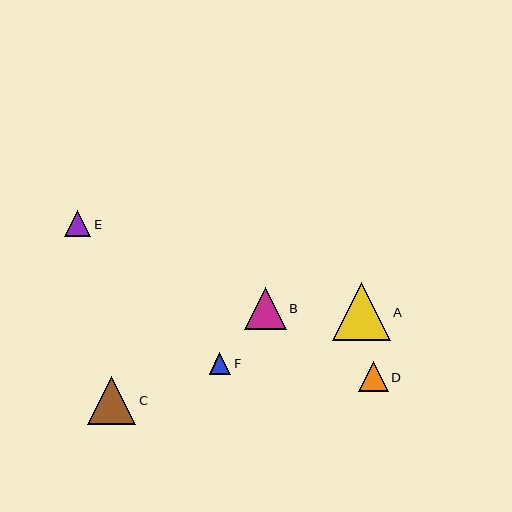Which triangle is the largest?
Triangle A is the largest with a size of approximately 58 pixels.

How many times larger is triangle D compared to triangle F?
Triangle D is approximately 1.4 times the size of triangle F.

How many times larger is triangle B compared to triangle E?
Triangle B is approximately 1.6 times the size of triangle E.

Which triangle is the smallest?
Triangle F is the smallest with a size of approximately 22 pixels.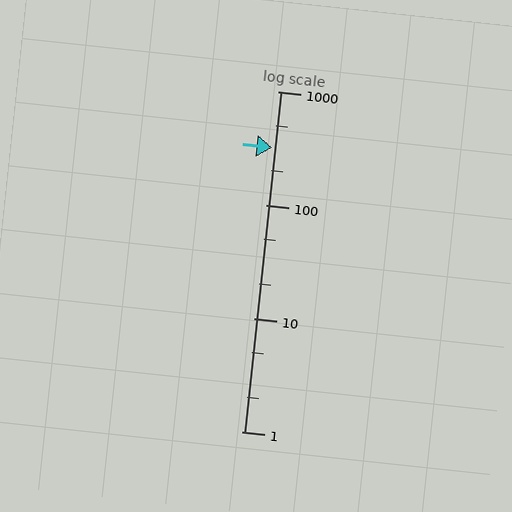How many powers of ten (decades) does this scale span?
The scale spans 3 decades, from 1 to 1000.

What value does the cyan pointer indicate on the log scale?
The pointer indicates approximately 320.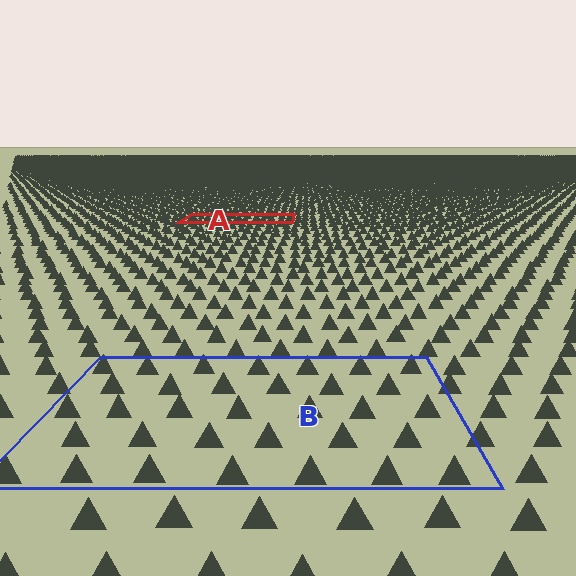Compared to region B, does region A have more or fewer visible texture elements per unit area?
Region A has more texture elements per unit area — they are packed more densely because it is farther away.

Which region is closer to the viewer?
Region B is closer. The texture elements there are larger and more spread out.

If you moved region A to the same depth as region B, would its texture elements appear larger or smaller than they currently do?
They would appear larger. At a closer depth, the same texture elements are projected at a bigger on-screen size.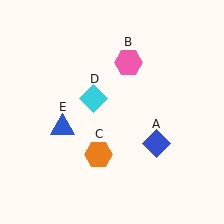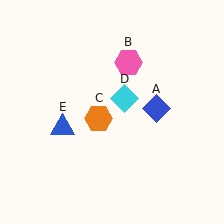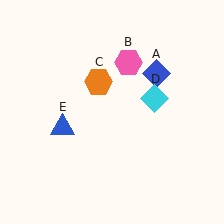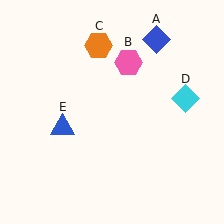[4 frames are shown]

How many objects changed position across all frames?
3 objects changed position: blue diamond (object A), orange hexagon (object C), cyan diamond (object D).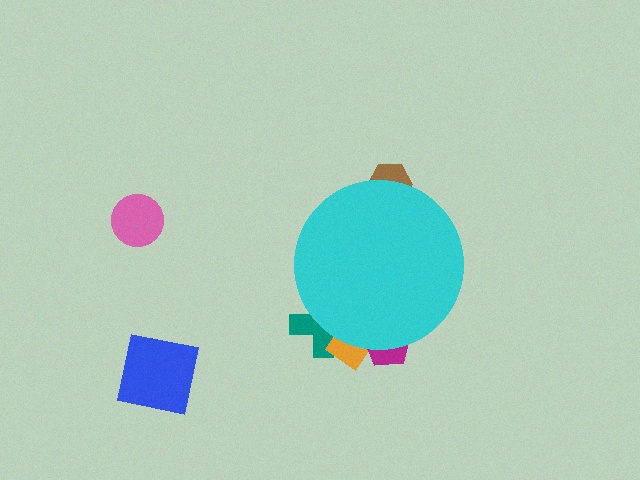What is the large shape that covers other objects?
A cyan circle.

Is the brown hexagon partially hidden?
Yes, the brown hexagon is partially hidden behind the cyan circle.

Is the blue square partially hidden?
No, the blue square is fully visible.